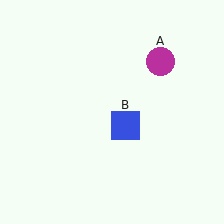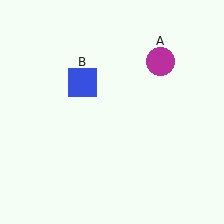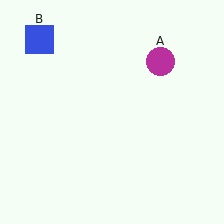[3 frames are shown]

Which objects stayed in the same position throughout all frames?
Magenta circle (object A) remained stationary.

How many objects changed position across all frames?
1 object changed position: blue square (object B).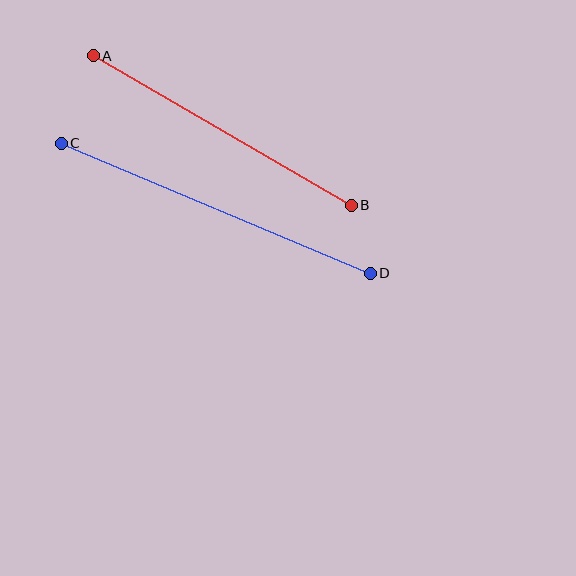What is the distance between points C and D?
The distance is approximately 335 pixels.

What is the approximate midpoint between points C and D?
The midpoint is at approximately (216, 208) pixels.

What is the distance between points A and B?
The distance is approximately 298 pixels.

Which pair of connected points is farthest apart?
Points C and D are farthest apart.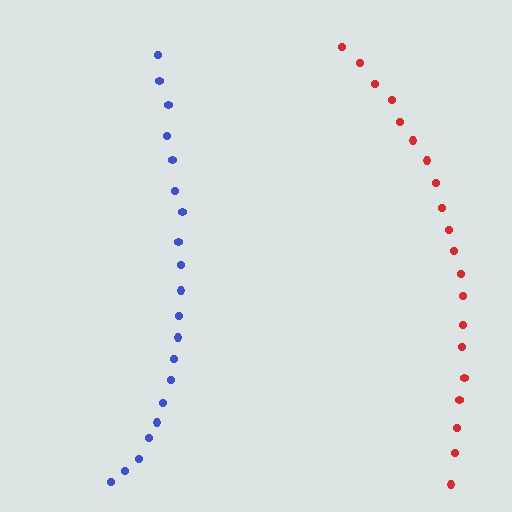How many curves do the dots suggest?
There are 2 distinct paths.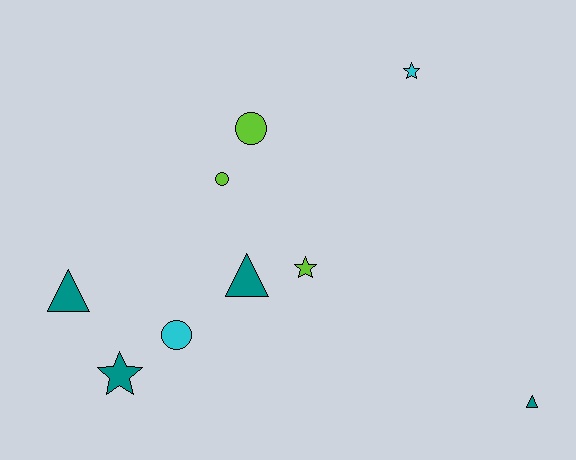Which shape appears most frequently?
Triangle, with 3 objects.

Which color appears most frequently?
Teal, with 4 objects.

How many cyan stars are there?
There is 1 cyan star.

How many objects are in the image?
There are 9 objects.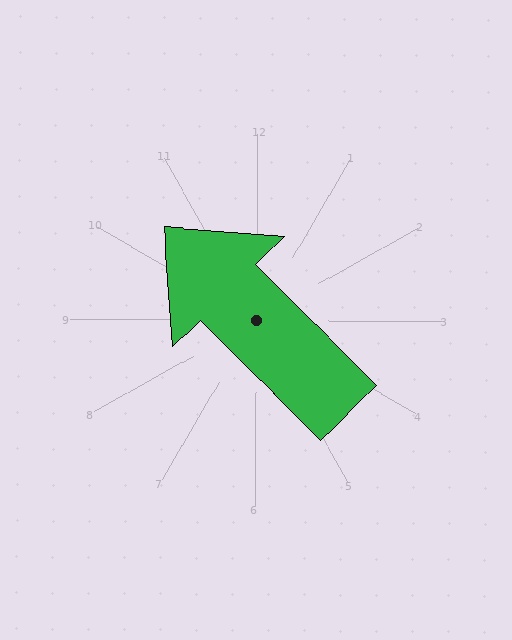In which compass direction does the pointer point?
Northwest.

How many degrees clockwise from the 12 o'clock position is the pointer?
Approximately 315 degrees.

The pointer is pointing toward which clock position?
Roughly 10 o'clock.